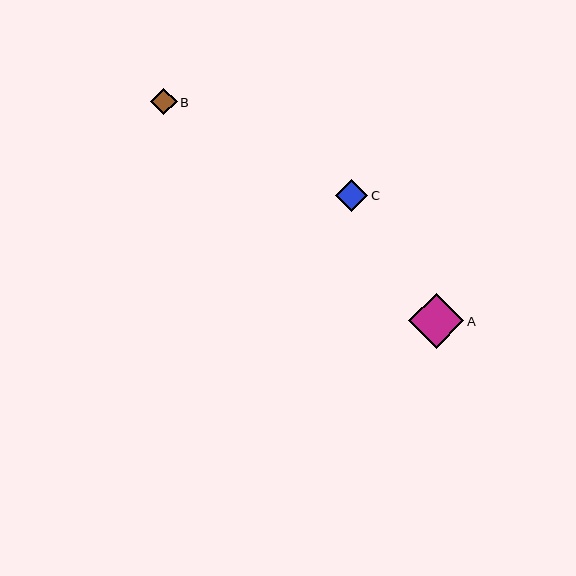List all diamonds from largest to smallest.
From largest to smallest: A, C, B.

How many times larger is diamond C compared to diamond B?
Diamond C is approximately 1.2 times the size of diamond B.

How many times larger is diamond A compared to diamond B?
Diamond A is approximately 2.1 times the size of diamond B.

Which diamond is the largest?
Diamond A is the largest with a size of approximately 55 pixels.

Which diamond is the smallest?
Diamond B is the smallest with a size of approximately 27 pixels.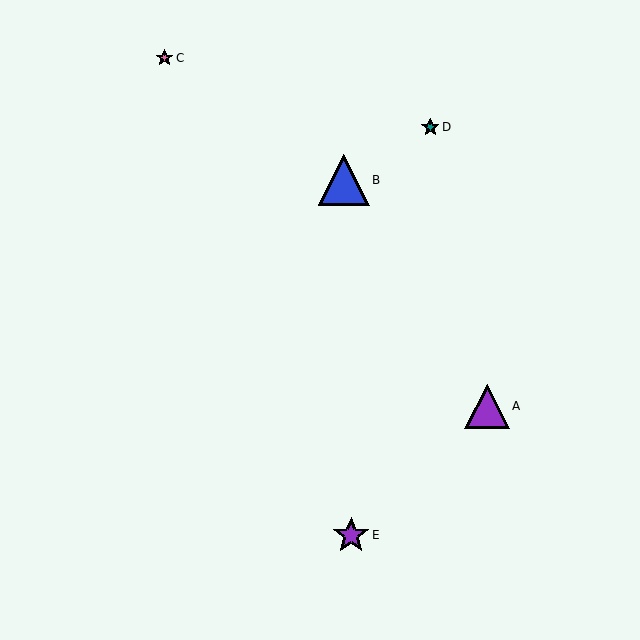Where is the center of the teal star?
The center of the teal star is at (430, 127).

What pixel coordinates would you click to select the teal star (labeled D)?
Click at (430, 127) to select the teal star D.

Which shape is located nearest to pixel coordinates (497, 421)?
The purple triangle (labeled A) at (487, 406) is nearest to that location.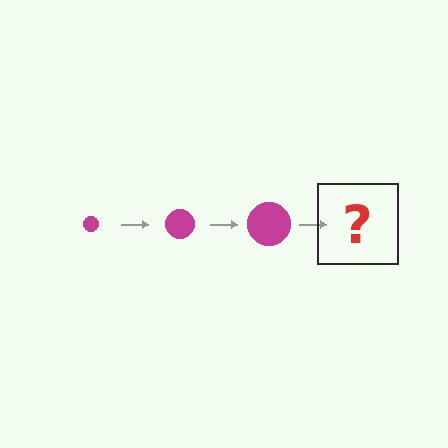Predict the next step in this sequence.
The next step is a magenta circle, larger than the previous one.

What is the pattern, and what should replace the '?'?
The pattern is that the circle gets progressively larger each step. The '?' should be a magenta circle, larger than the previous one.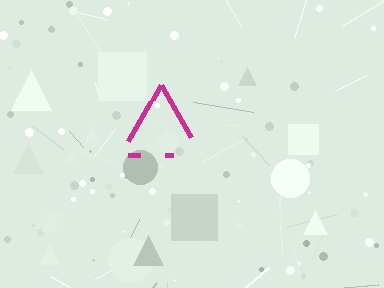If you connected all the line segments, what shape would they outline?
They would outline a triangle.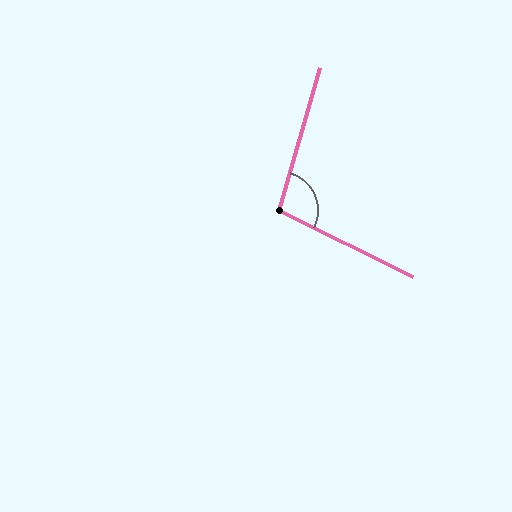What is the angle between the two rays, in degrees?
Approximately 100 degrees.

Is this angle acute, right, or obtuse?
It is obtuse.